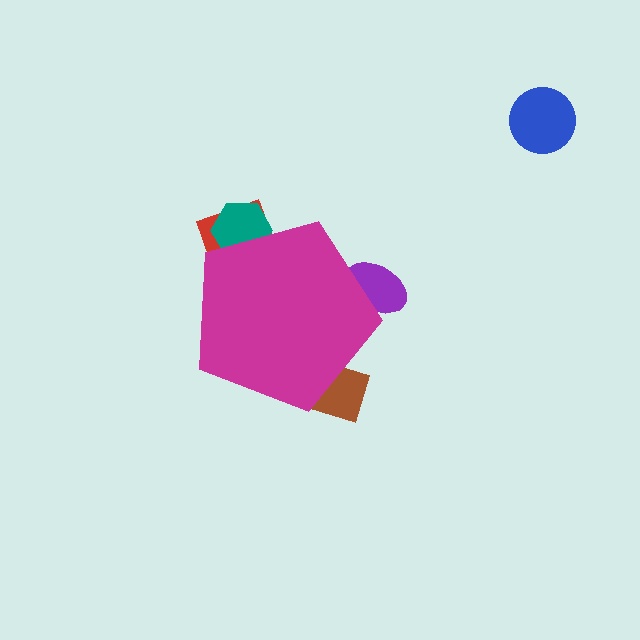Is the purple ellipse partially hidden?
Yes, the purple ellipse is partially hidden behind the magenta pentagon.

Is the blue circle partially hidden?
No, the blue circle is fully visible.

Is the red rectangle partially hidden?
Yes, the red rectangle is partially hidden behind the magenta pentagon.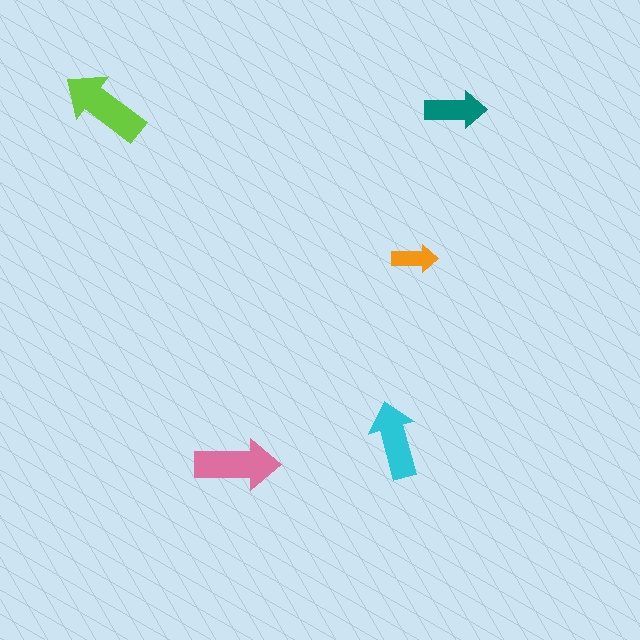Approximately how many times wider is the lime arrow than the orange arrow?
About 2 times wider.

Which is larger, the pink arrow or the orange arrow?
The pink one.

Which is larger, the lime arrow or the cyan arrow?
The lime one.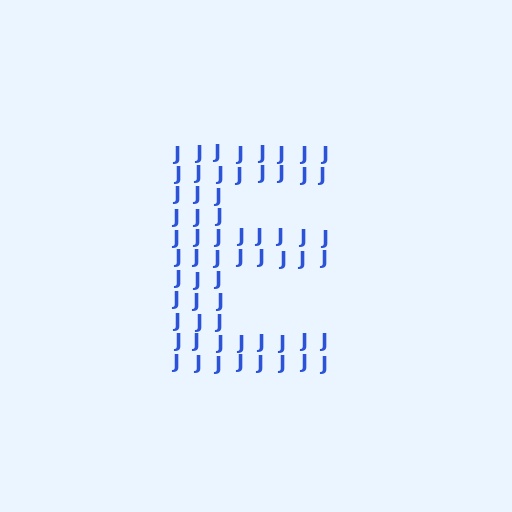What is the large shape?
The large shape is the letter E.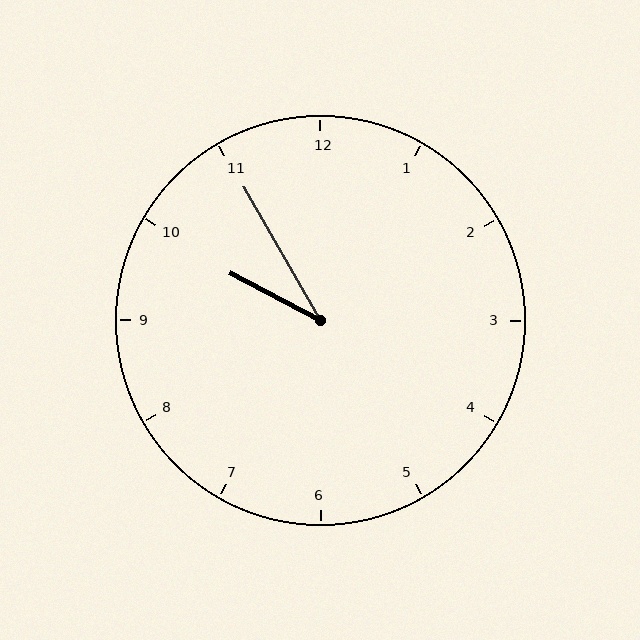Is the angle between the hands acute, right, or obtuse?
It is acute.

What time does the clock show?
9:55.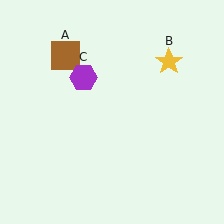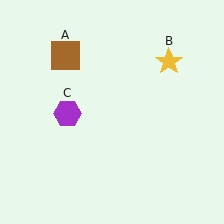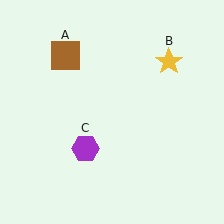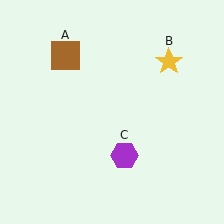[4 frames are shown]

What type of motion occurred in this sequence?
The purple hexagon (object C) rotated counterclockwise around the center of the scene.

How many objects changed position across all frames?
1 object changed position: purple hexagon (object C).